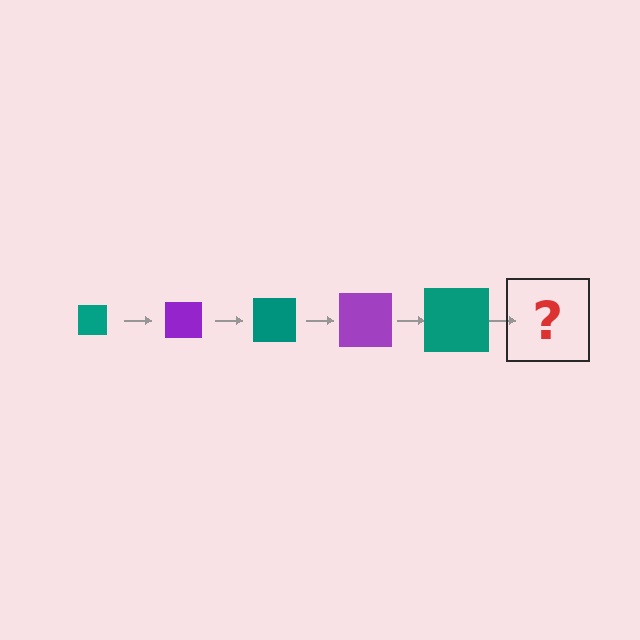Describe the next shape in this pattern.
It should be a purple square, larger than the previous one.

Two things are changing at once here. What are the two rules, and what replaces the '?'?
The two rules are that the square grows larger each step and the color cycles through teal and purple. The '?' should be a purple square, larger than the previous one.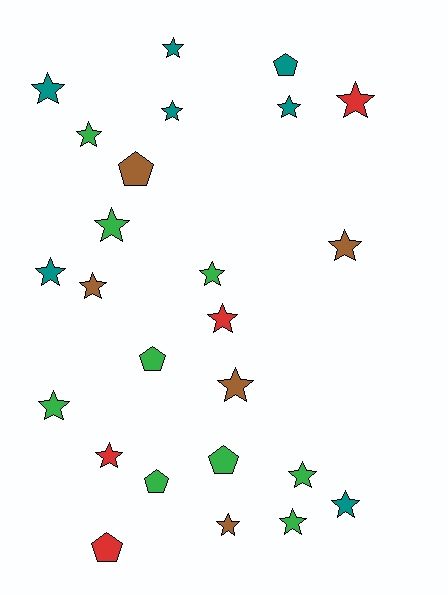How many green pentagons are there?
There are 3 green pentagons.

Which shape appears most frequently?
Star, with 19 objects.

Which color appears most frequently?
Green, with 9 objects.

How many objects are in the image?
There are 25 objects.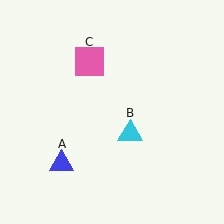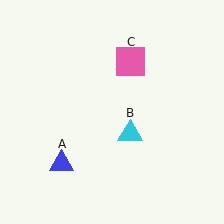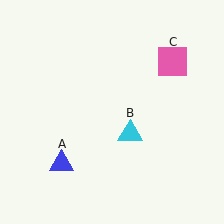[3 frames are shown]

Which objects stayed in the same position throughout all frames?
Blue triangle (object A) and cyan triangle (object B) remained stationary.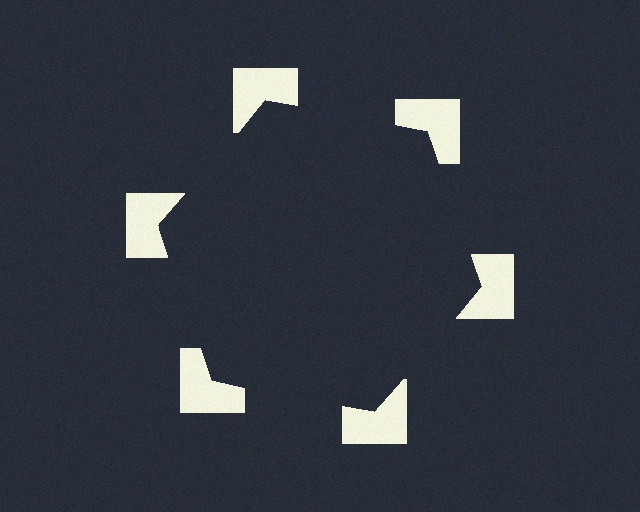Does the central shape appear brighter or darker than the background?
It typically appears slightly darker than the background, even though no actual brightness change is drawn.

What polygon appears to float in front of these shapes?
An illusory hexagon — its edges are inferred from the aligned wedge cuts in the notched squares, not physically drawn.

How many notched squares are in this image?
There are 6 — one at each vertex of the illusory hexagon.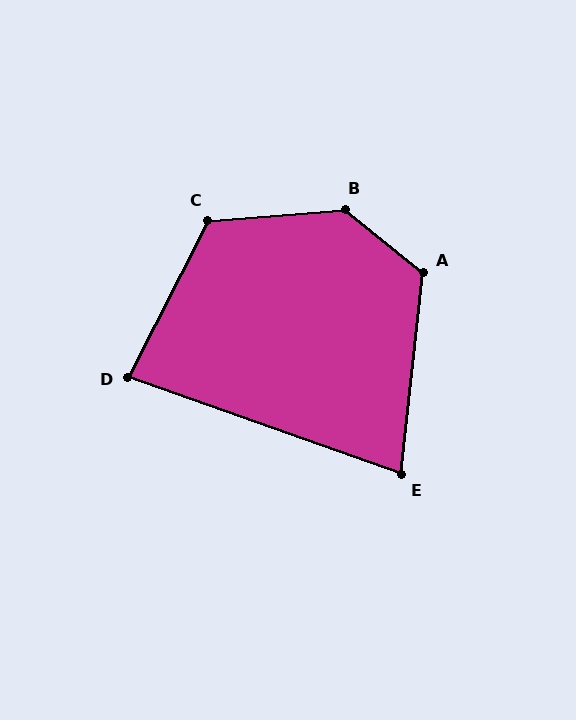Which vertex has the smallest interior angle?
E, at approximately 77 degrees.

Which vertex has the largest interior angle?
B, at approximately 136 degrees.